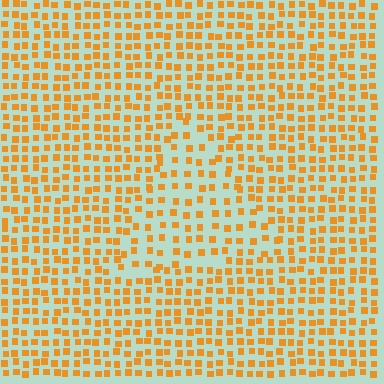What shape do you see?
I see a triangle.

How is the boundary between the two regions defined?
The boundary is defined by a change in element density (approximately 1.6x ratio). All elements are the same color, size, and shape.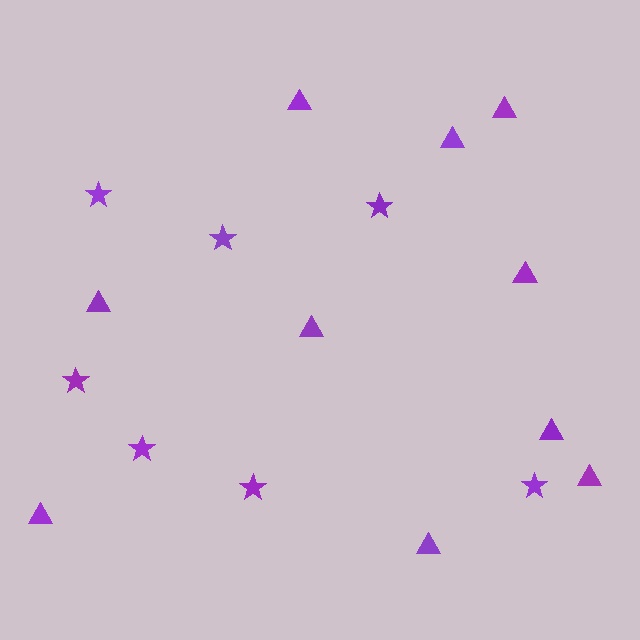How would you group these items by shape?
There are 2 groups: one group of triangles (10) and one group of stars (7).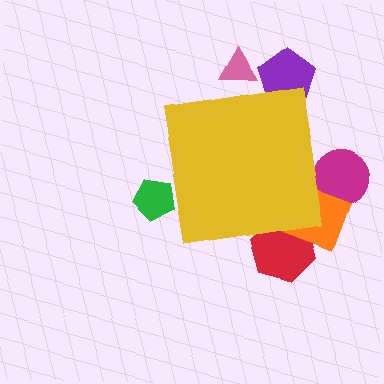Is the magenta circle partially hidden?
Yes, the magenta circle is partially hidden behind the yellow square.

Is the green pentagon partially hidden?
Yes, the green pentagon is partially hidden behind the yellow square.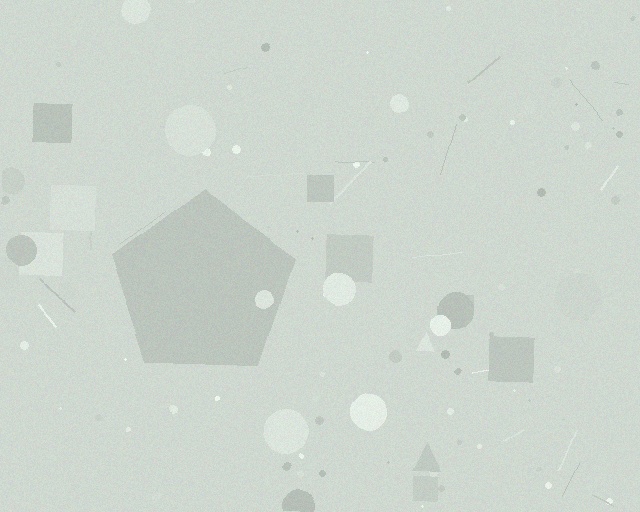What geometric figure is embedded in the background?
A pentagon is embedded in the background.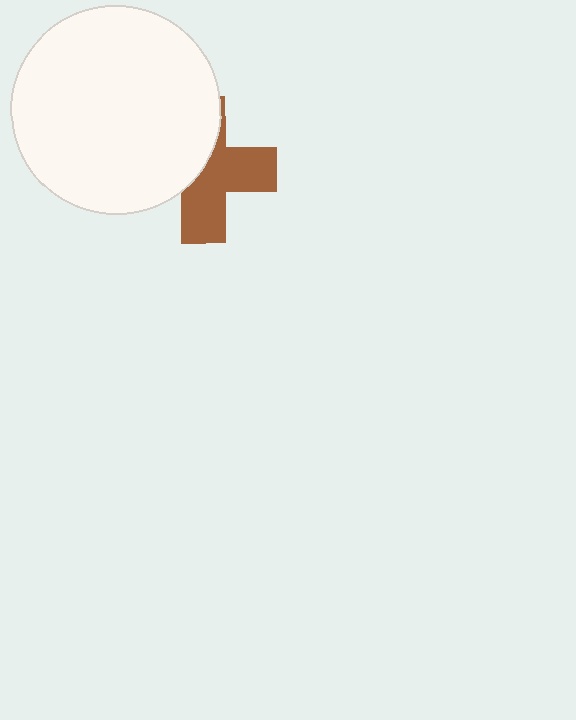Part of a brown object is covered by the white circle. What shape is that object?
It is a cross.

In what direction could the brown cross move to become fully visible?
The brown cross could move right. That would shift it out from behind the white circle entirely.